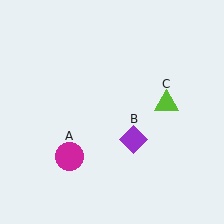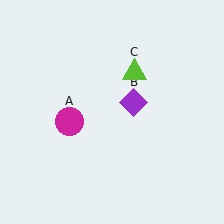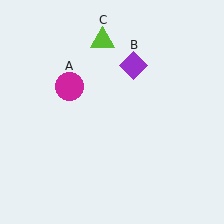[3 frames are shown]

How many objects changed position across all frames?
3 objects changed position: magenta circle (object A), purple diamond (object B), lime triangle (object C).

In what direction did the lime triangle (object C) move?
The lime triangle (object C) moved up and to the left.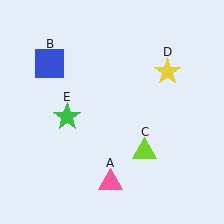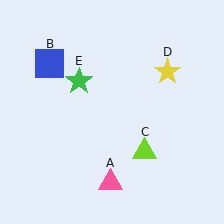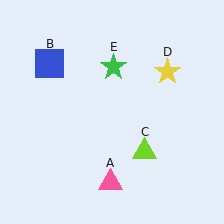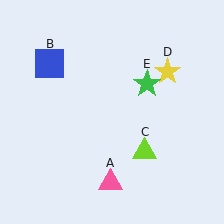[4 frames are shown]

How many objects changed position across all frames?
1 object changed position: green star (object E).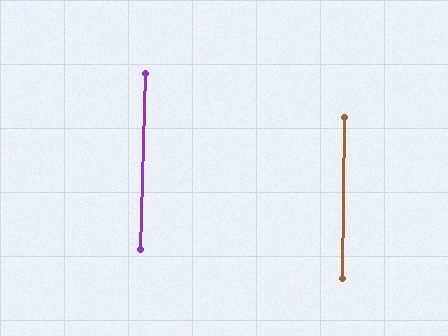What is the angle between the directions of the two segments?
Approximately 1 degree.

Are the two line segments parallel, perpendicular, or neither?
Parallel — their directions differ by only 1.0°.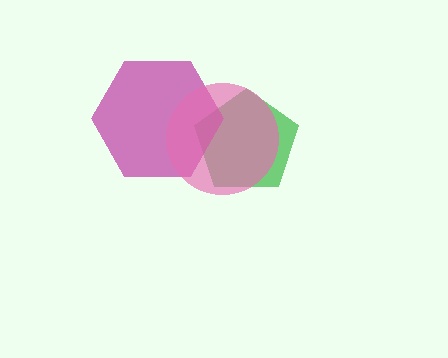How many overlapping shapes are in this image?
There are 3 overlapping shapes in the image.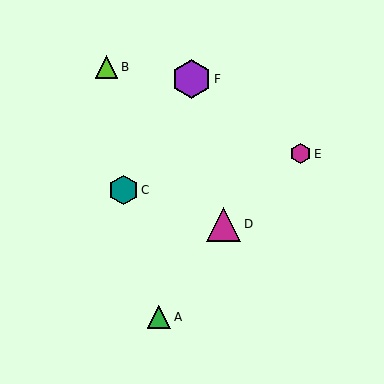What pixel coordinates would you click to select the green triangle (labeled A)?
Click at (159, 317) to select the green triangle A.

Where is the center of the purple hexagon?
The center of the purple hexagon is at (192, 79).